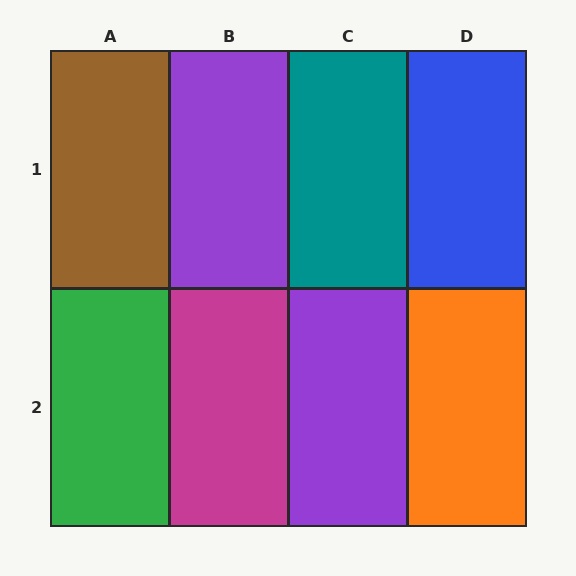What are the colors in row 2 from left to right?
Green, magenta, purple, orange.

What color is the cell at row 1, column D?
Blue.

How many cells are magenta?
1 cell is magenta.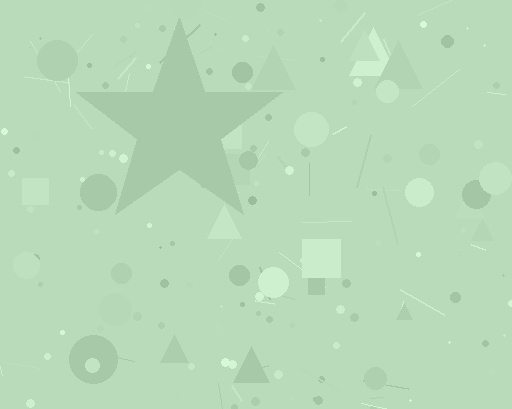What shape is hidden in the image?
A star is hidden in the image.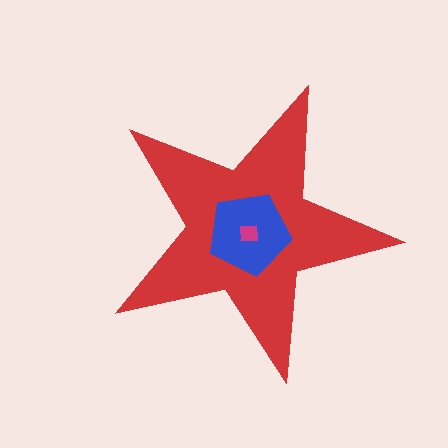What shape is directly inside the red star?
The blue pentagon.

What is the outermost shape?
The red star.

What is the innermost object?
The magenta square.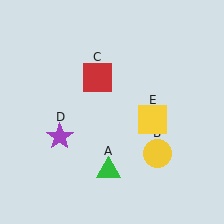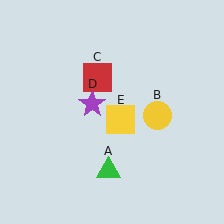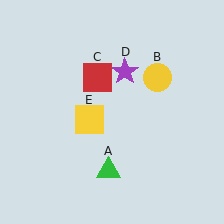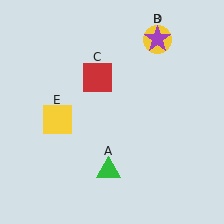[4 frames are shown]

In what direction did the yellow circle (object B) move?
The yellow circle (object B) moved up.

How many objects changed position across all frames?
3 objects changed position: yellow circle (object B), purple star (object D), yellow square (object E).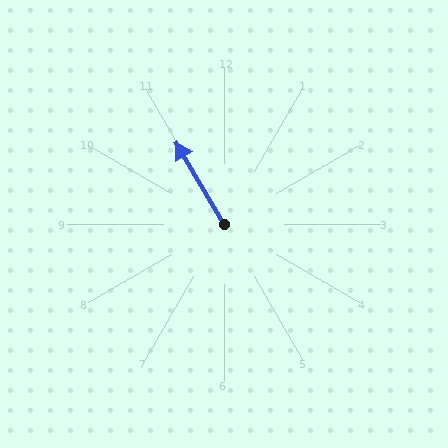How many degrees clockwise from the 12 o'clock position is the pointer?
Approximately 329 degrees.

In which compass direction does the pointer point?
Northwest.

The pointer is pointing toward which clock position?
Roughly 11 o'clock.